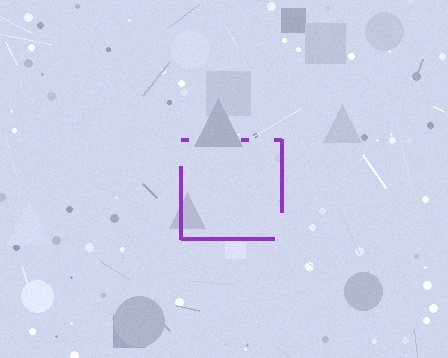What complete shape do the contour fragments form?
The contour fragments form a square.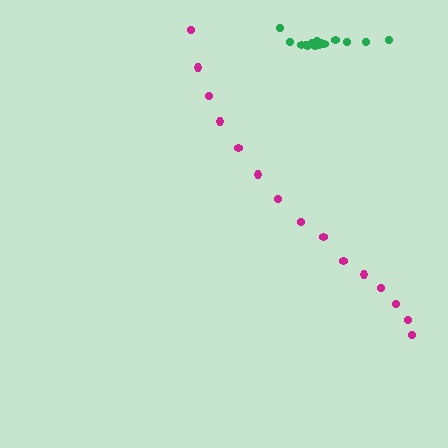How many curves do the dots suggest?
There are 2 distinct paths.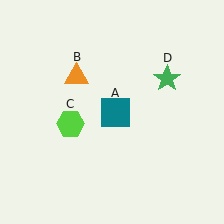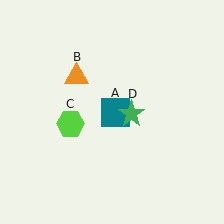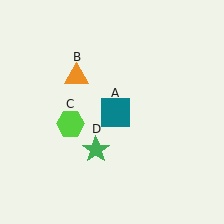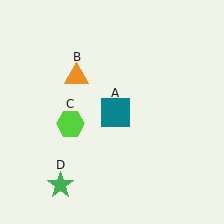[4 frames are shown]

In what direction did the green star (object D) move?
The green star (object D) moved down and to the left.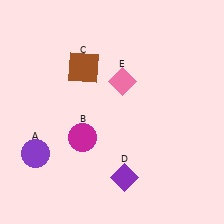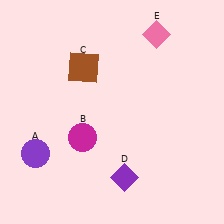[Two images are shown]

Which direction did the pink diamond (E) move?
The pink diamond (E) moved up.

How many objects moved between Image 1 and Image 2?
1 object moved between the two images.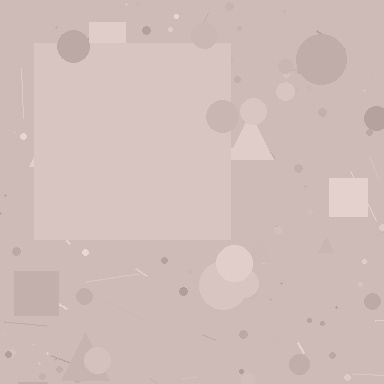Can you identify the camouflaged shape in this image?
The camouflaged shape is a square.